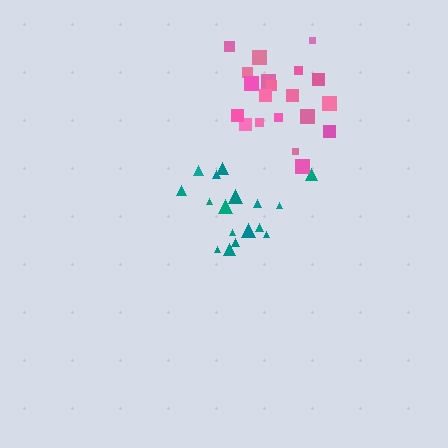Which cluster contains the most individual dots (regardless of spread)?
Pink (20).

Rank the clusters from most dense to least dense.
teal, pink.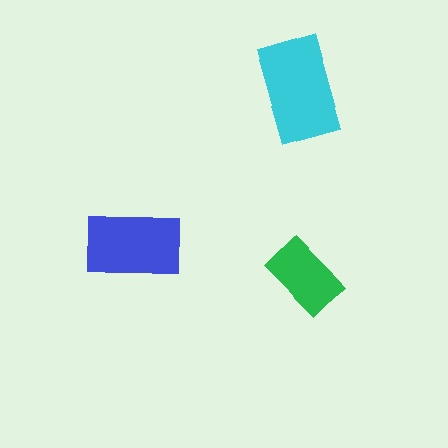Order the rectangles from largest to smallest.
the cyan one, the blue one, the green one.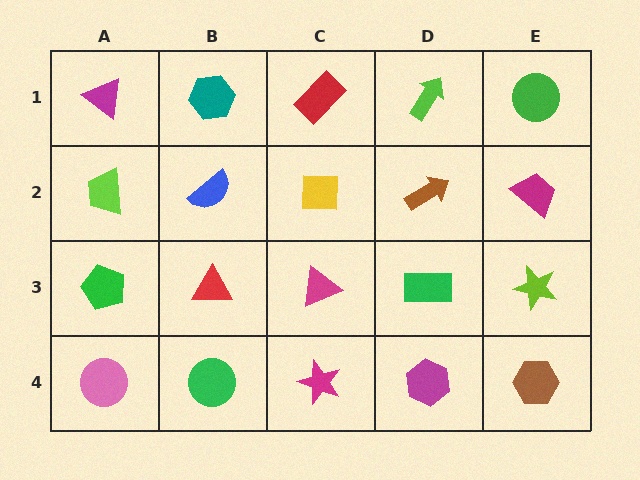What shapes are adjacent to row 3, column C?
A yellow square (row 2, column C), a magenta star (row 4, column C), a red triangle (row 3, column B), a green rectangle (row 3, column D).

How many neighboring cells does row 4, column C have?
3.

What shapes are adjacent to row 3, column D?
A brown arrow (row 2, column D), a magenta hexagon (row 4, column D), a magenta triangle (row 3, column C), a lime star (row 3, column E).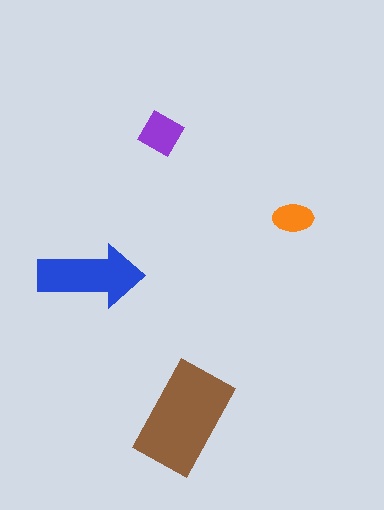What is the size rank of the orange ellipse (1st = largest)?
4th.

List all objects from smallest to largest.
The orange ellipse, the purple square, the blue arrow, the brown rectangle.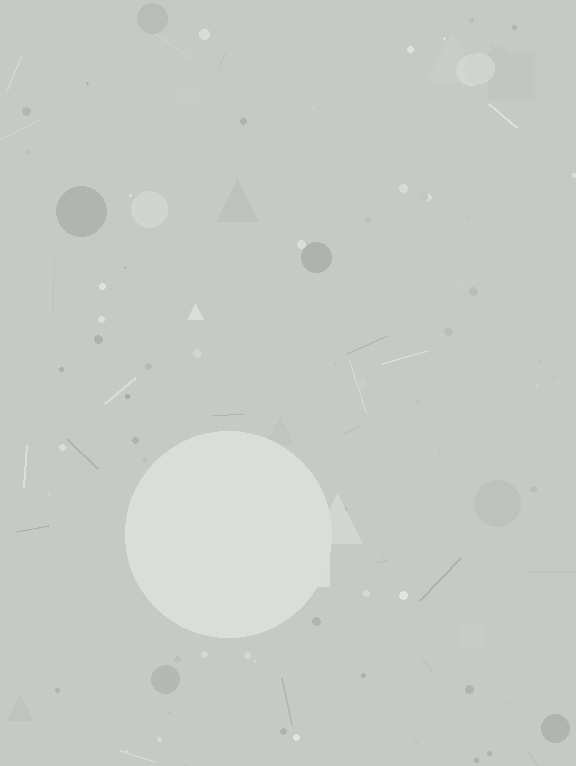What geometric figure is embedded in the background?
A circle is embedded in the background.